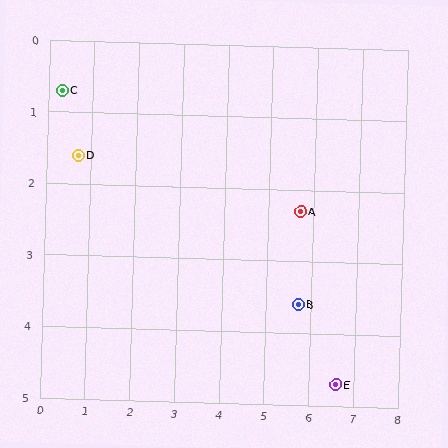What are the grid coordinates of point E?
Point E is at approximately (6.6, 4.7).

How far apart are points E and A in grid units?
Points E and A are about 2.6 grid units apart.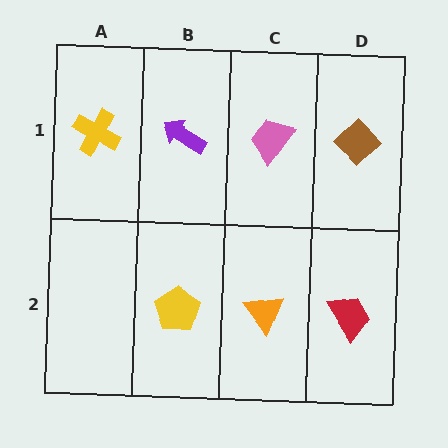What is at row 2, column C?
An orange triangle.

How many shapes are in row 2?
3 shapes.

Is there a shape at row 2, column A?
No, that cell is empty.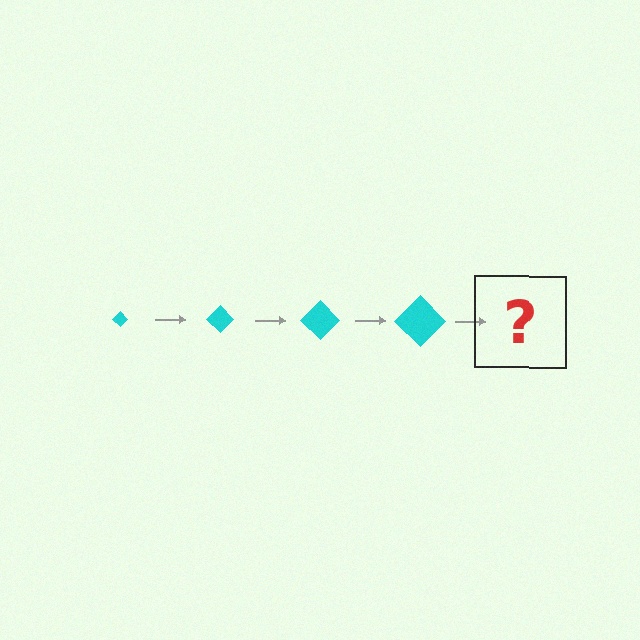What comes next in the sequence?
The next element should be a cyan diamond, larger than the previous one.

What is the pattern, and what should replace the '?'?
The pattern is that the diamond gets progressively larger each step. The '?' should be a cyan diamond, larger than the previous one.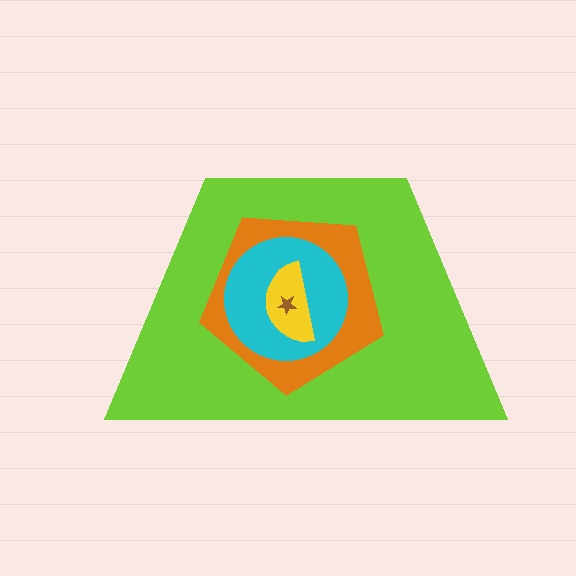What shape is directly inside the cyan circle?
The yellow semicircle.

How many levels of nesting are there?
5.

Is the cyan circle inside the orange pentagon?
Yes.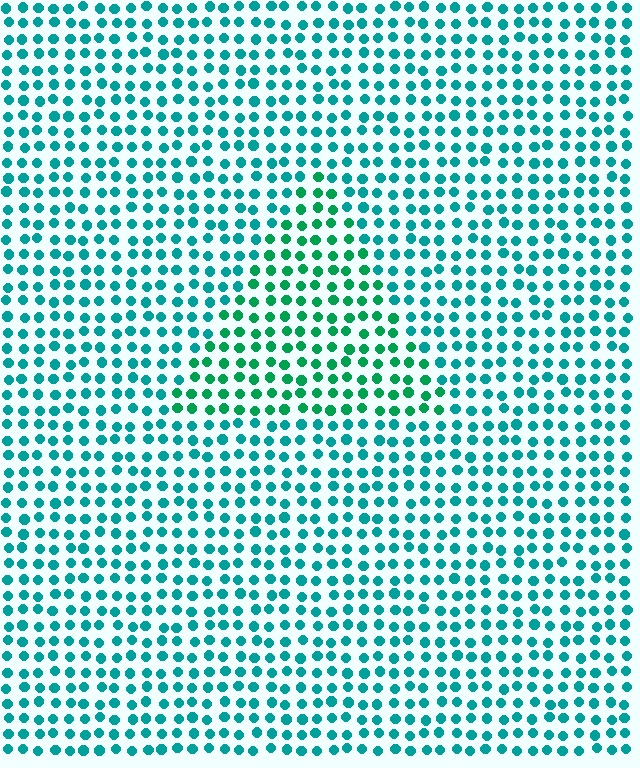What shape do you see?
I see a triangle.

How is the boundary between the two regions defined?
The boundary is defined purely by a slight shift in hue (about 28 degrees). Spacing, size, and orientation are identical on both sides.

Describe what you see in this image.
The image is filled with small teal elements in a uniform arrangement. A triangle-shaped region is visible where the elements are tinted to a slightly different hue, forming a subtle color boundary.